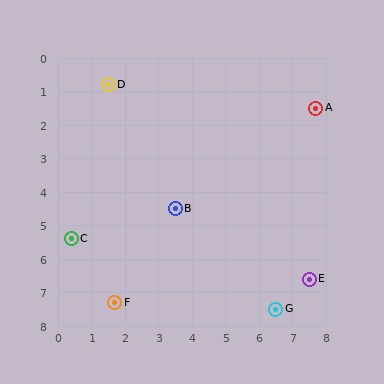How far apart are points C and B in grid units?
Points C and B are about 3.2 grid units apart.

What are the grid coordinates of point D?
Point D is at approximately (1.5, 0.8).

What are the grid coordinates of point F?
Point F is at approximately (1.7, 7.3).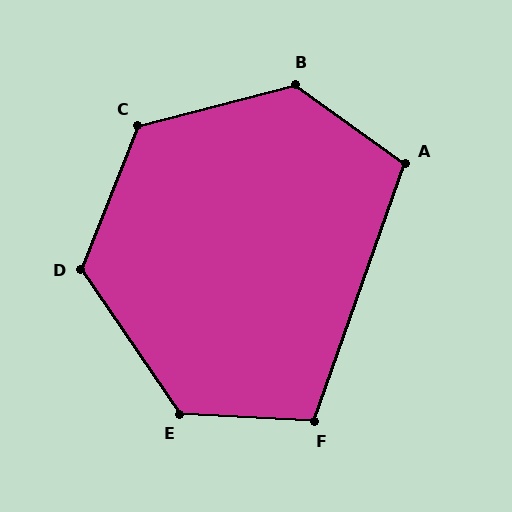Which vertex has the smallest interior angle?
F, at approximately 106 degrees.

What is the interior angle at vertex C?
Approximately 126 degrees (obtuse).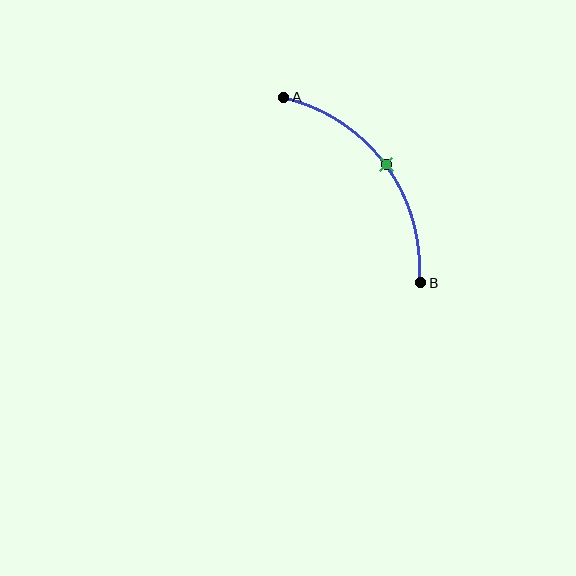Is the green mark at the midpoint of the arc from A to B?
Yes. The green mark lies on the arc at equal arc-length from both A and B — it is the arc midpoint.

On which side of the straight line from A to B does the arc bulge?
The arc bulges above and to the right of the straight line connecting A and B.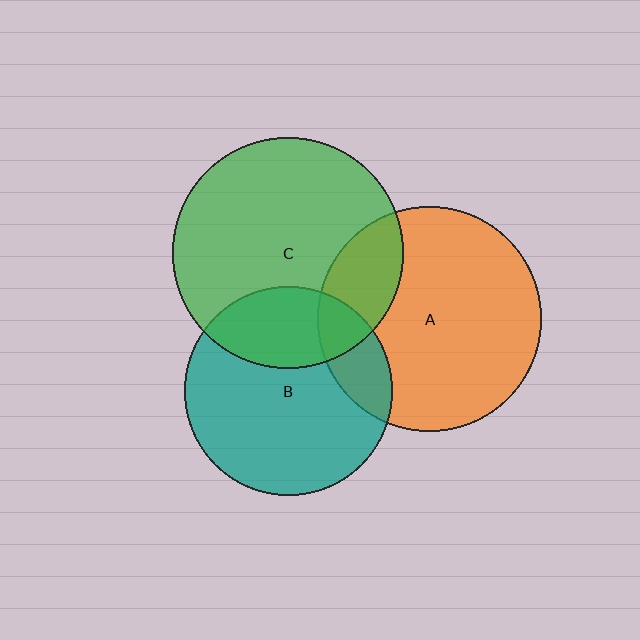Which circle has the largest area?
Circle C (green).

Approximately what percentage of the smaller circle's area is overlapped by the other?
Approximately 30%.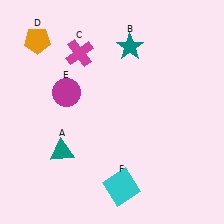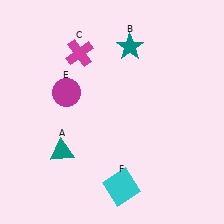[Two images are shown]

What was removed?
The orange pentagon (D) was removed in Image 2.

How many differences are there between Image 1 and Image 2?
There is 1 difference between the two images.